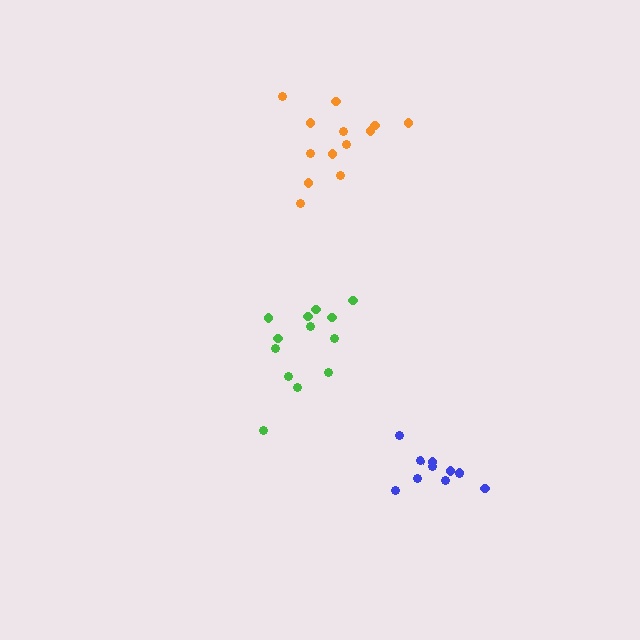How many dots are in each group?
Group 1: 11 dots, Group 2: 13 dots, Group 3: 13 dots (37 total).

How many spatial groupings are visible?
There are 3 spatial groupings.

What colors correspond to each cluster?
The clusters are colored: blue, orange, green.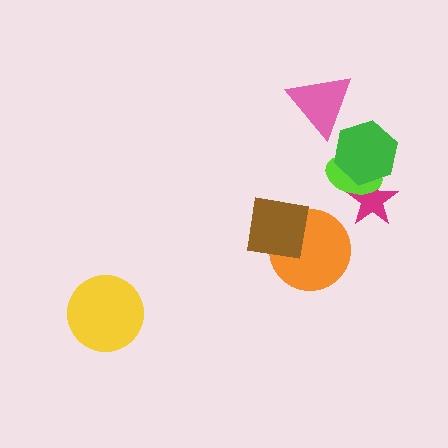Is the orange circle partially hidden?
Yes, it is partially covered by another shape.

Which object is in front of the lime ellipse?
The green hexagon is in front of the lime ellipse.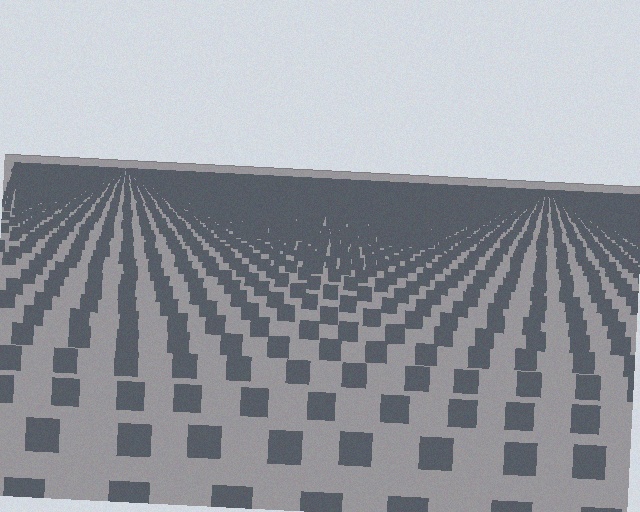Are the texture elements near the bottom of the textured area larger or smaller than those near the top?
Larger. Near the bottom, elements are closer to the viewer and appear at a bigger on-screen size.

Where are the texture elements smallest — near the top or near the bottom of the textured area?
Near the top.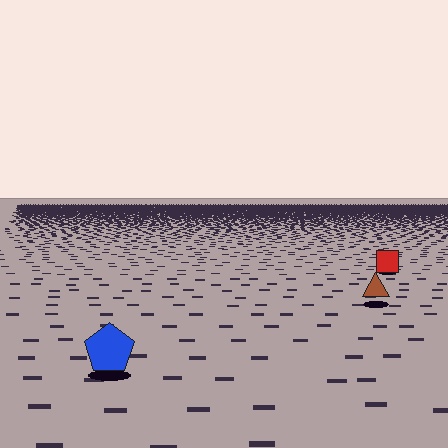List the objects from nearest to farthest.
From nearest to farthest: the blue pentagon, the brown triangle, the red square.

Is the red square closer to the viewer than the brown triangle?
No. The brown triangle is closer — you can tell from the texture gradient: the ground texture is coarser near it.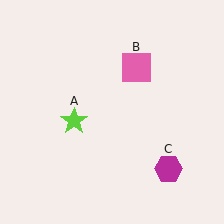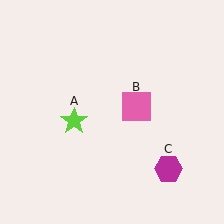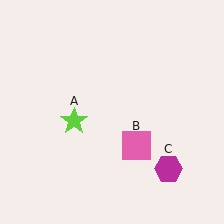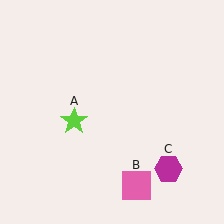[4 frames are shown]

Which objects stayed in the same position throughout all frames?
Lime star (object A) and magenta hexagon (object C) remained stationary.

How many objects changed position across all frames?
1 object changed position: pink square (object B).